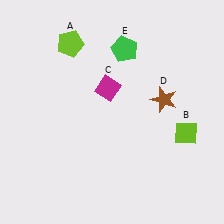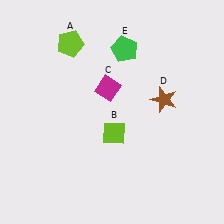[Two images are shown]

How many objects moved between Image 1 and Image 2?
1 object moved between the two images.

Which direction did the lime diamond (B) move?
The lime diamond (B) moved left.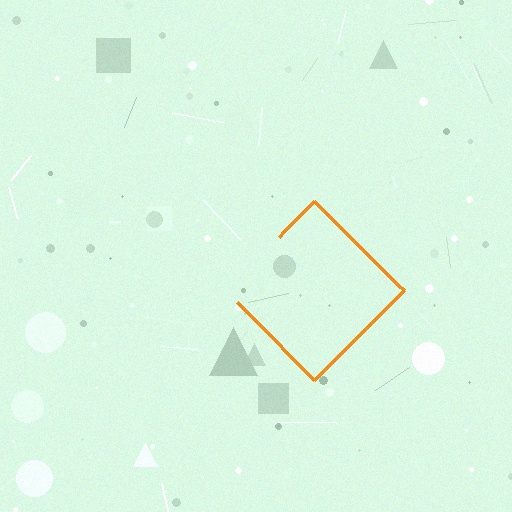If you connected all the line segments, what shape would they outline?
They would outline a diamond.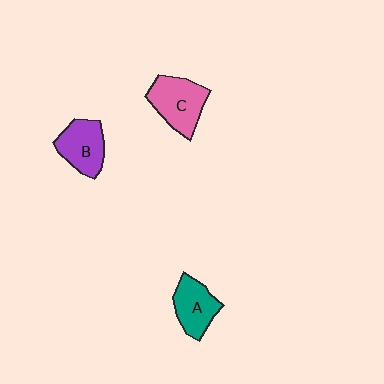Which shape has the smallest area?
Shape A (teal).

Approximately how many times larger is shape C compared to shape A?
Approximately 1.2 times.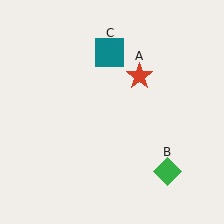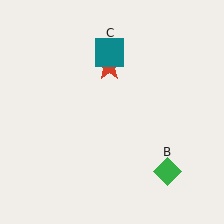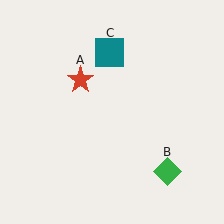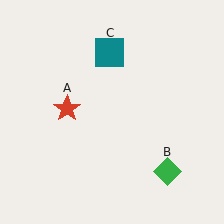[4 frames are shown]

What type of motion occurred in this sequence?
The red star (object A) rotated counterclockwise around the center of the scene.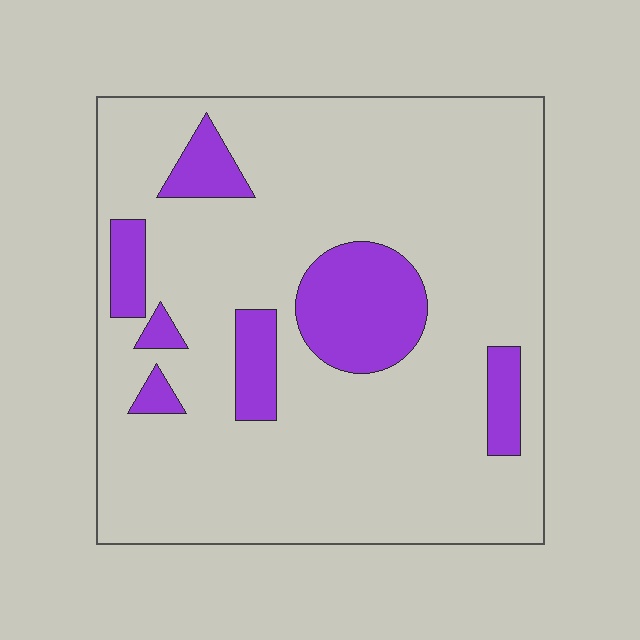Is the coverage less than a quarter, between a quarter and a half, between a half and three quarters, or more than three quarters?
Less than a quarter.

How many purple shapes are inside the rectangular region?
7.